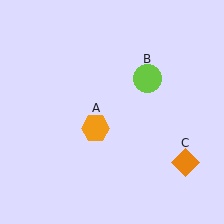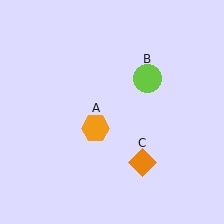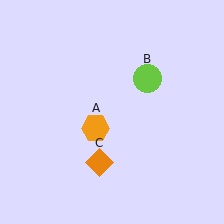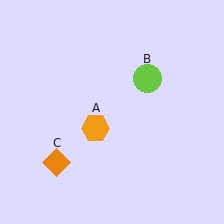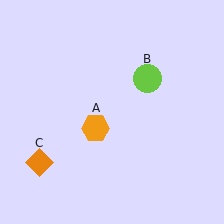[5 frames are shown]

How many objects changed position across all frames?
1 object changed position: orange diamond (object C).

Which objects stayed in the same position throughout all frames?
Orange hexagon (object A) and lime circle (object B) remained stationary.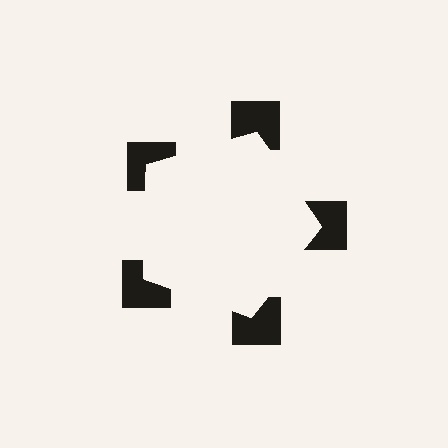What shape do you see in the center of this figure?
An illusory pentagon — its edges are inferred from the aligned wedge cuts in the notched squares, not physically drawn.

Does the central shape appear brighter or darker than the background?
It typically appears slightly brighter than the background, even though no actual brightness change is drawn.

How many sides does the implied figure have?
5 sides.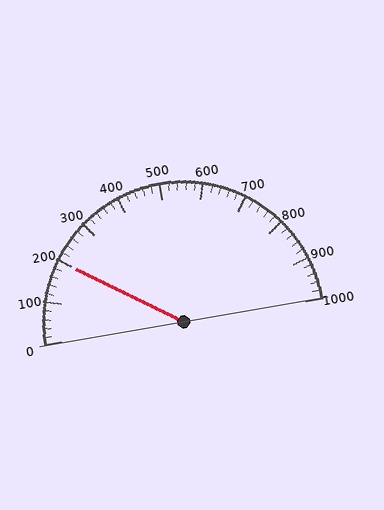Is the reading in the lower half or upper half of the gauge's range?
The reading is in the lower half of the range (0 to 1000).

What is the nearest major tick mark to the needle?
The nearest major tick mark is 200.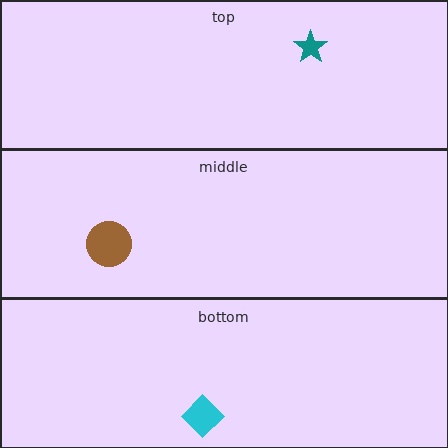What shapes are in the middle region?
The brown circle.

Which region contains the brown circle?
The middle region.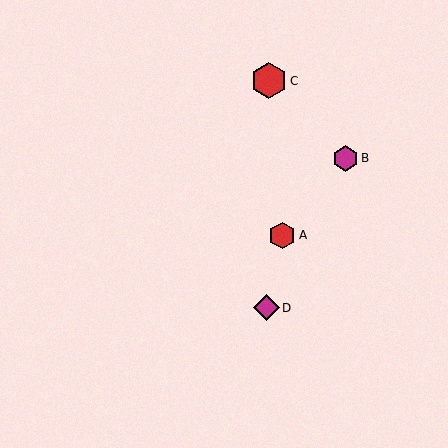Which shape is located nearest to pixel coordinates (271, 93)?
The red hexagon (labeled C) at (269, 81) is nearest to that location.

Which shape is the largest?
The red hexagon (labeled C) is the largest.